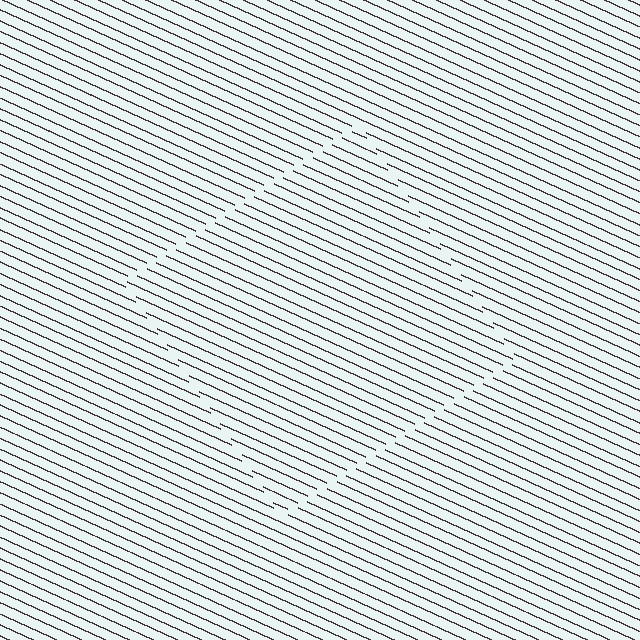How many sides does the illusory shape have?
4 sides — the line-ends trace a square.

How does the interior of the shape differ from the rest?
The interior of the shape contains the same grating, shifted by half a period — the contour is defined by the phase discontinuity where line-ends from the inner and outer gratings abut.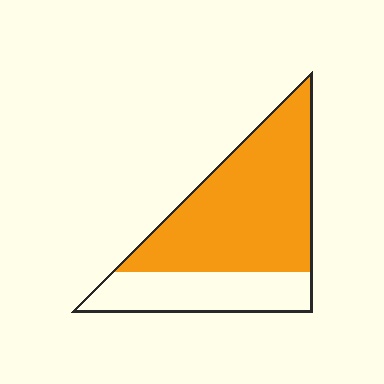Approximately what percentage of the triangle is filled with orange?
Approximately 70%.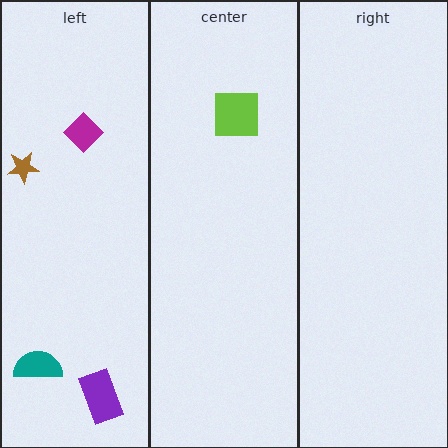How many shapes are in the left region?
4.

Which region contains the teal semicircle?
The left region.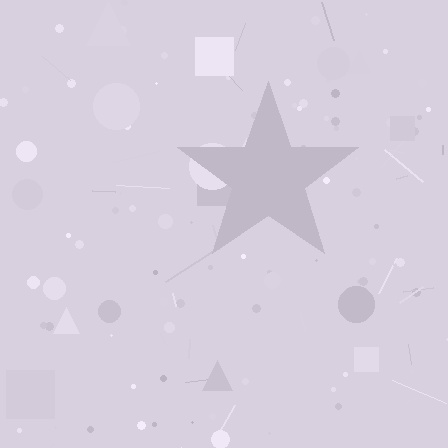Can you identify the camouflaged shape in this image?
The camouflaged shape is a star.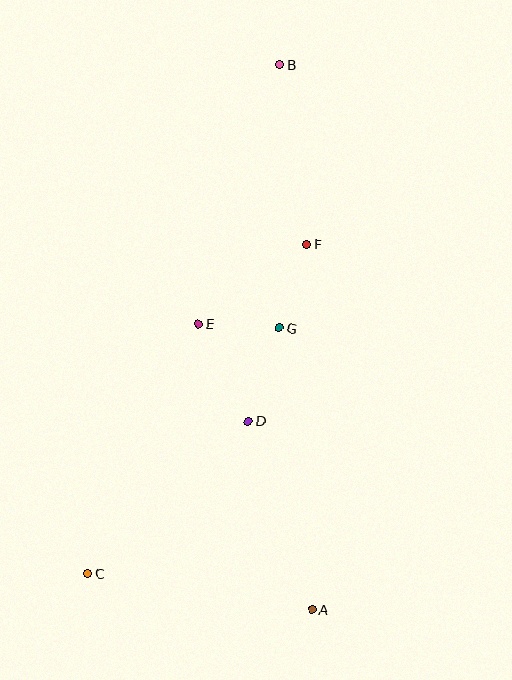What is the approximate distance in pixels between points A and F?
The distance between A and F is approximately 365 pixels.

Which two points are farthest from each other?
Points A and B are farthest from each other.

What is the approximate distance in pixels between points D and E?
The distance between D and E is approximately 109 pixels.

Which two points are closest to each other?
Points E and G are closest to each other.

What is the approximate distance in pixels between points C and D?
The distance between C and D is approximately 221 pixels.